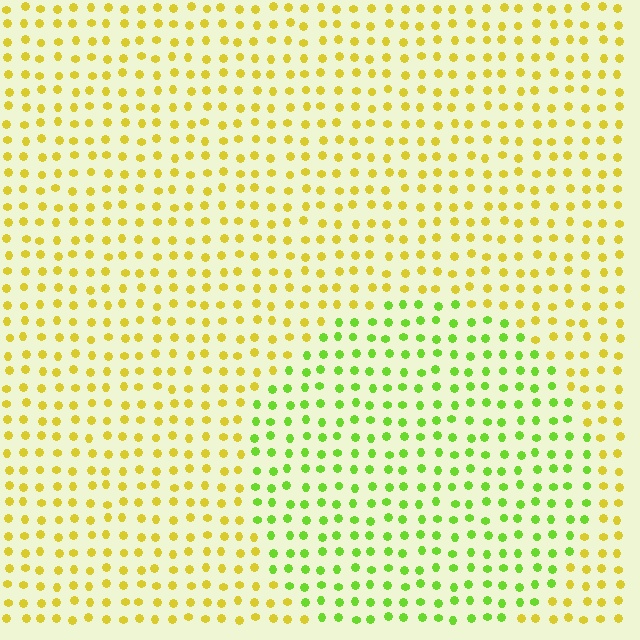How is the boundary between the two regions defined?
The boundary is defined purely by a slight shift in hue (about 45 degrees). Spacing, size, and orientation are identical on both sides.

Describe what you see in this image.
The image is filled with small yellow elements in a uniform arrangement. A circle-shaped region is visible where the elements are tinted to a slightly different hue, forming a subtle color boundary.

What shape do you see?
I see a circle.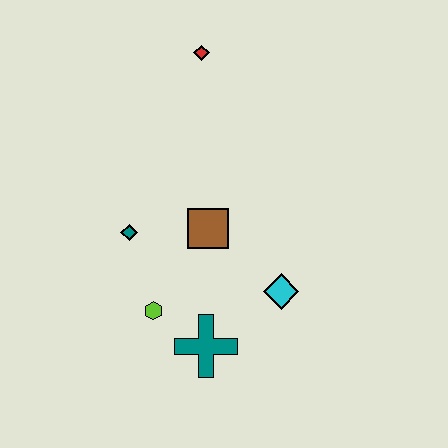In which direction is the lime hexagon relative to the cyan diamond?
The lime hexagon is to the left of the cyan diamond.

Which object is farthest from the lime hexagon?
The red diamond is farthest from the lime hexagon.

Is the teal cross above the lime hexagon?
No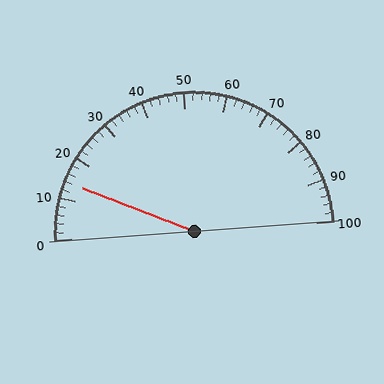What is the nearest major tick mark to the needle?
The nearest major tick mark is 10.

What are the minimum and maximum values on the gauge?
The gauge ranges from 0 to 100.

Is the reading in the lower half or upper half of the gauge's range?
The reading is in the lower half of the range (0 to 100).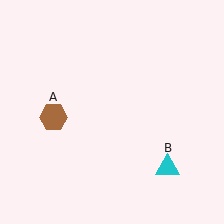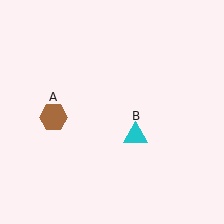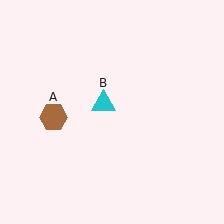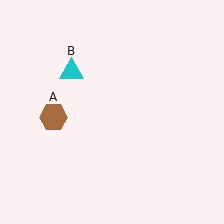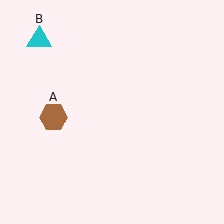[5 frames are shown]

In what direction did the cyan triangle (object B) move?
The cyan triangle (object B) moved up and to the left.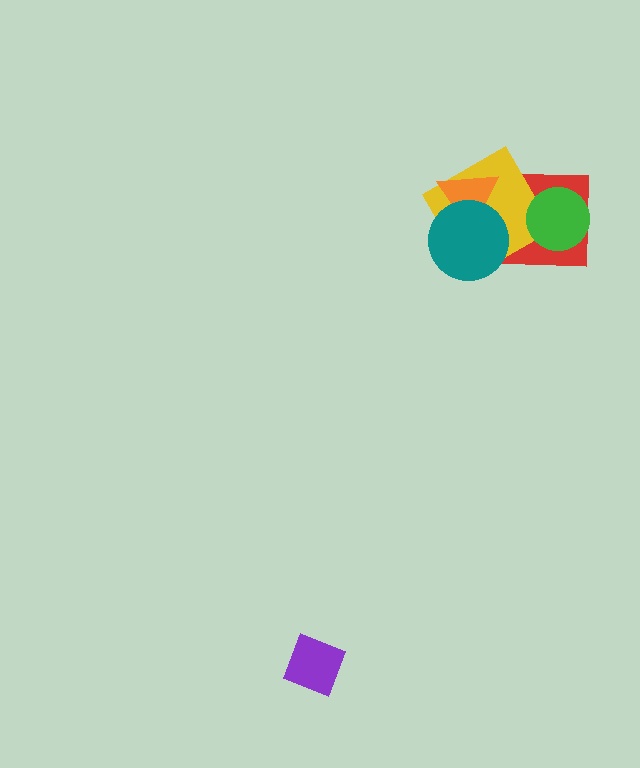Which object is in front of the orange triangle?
The teal circle is in front of the orange triangle.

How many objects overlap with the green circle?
2 objects overlap with the green circle.